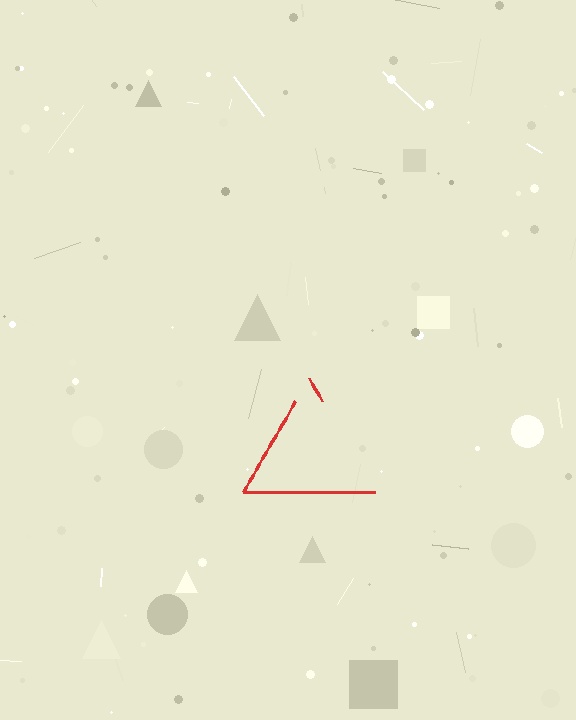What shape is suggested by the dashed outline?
The dashed outline suggests a triangle.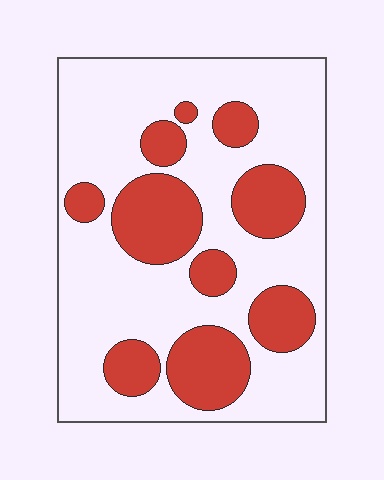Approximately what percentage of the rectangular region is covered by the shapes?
Approximately 30%.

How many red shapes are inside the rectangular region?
10.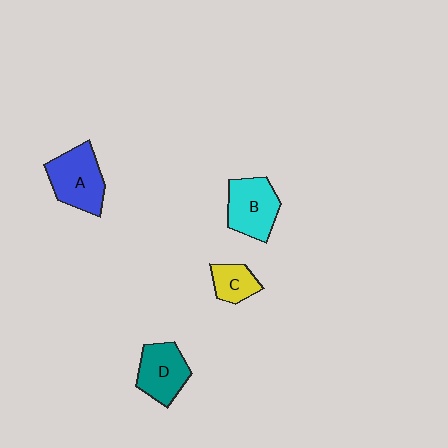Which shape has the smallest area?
Shape C (yellow).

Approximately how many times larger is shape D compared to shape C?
Approximately 1.6 times.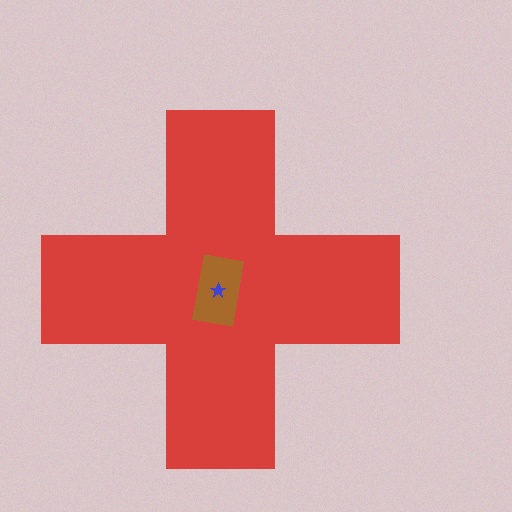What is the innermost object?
The blue star.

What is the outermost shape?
The red cross.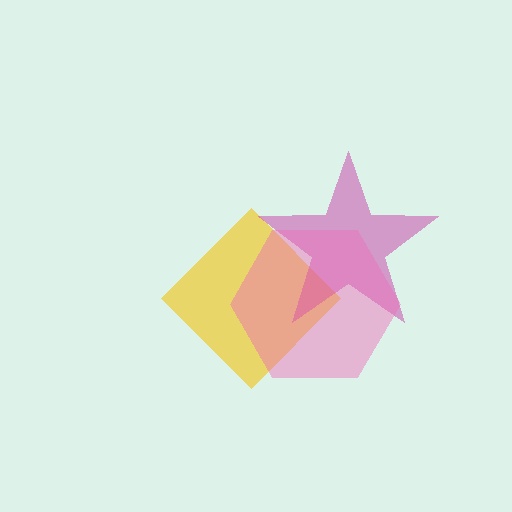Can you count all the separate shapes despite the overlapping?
Yes, there are 3 separate shapes.